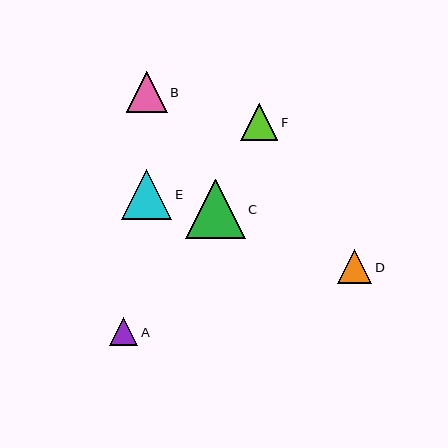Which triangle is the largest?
Triangle C is the largest with a size of approximately 59 pixels.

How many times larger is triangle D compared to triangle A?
Triangle D is approximately 1.2 times the size of triangle A.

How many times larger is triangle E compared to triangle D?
Triangle E is approximately 1.5 times the size of triangle D.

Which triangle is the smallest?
Triangle A is the smallest with a size of approximately 29 pixels.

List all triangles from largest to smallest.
From largest to smallest: C, E, B, F, D, A.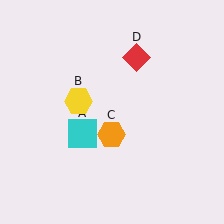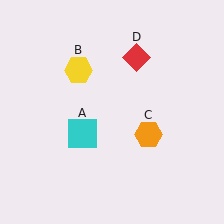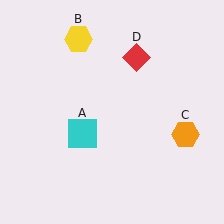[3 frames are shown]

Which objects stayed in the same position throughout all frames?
Cyan square (object A) and red diamond (object D) remained stationary.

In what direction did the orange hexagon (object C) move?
The orange hexagon (object C) moved right.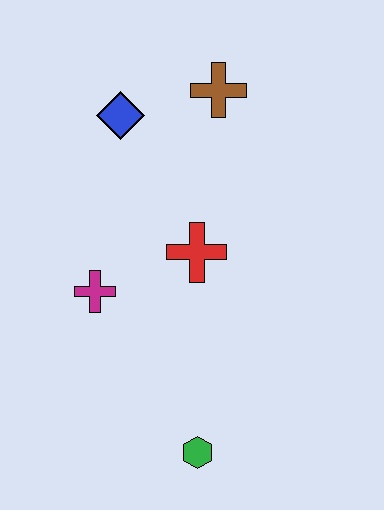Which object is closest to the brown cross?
The blue diamond is closest to the brown cross.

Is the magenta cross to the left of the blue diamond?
Yes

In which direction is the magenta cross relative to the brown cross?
The magenta cross is below the brown cross.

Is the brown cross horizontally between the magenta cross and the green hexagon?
No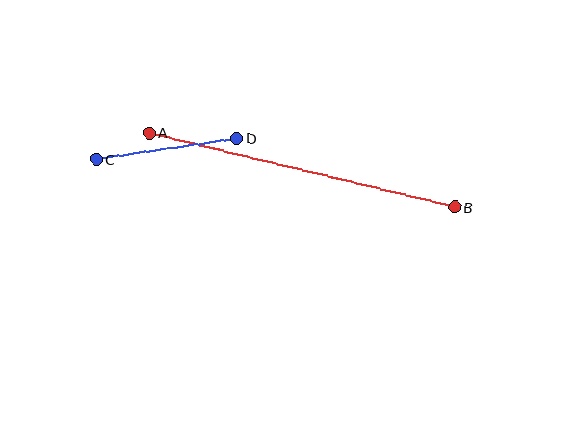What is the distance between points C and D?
The distance is approximately 142 pixels.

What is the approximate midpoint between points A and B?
The midpoint is at approximately (302, 170) pixels.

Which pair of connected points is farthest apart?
Points A and B are farthest apart.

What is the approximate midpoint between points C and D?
The midpoint is at approximately (167, 149) pixels.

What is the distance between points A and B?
The distance is approximately 314 pixels.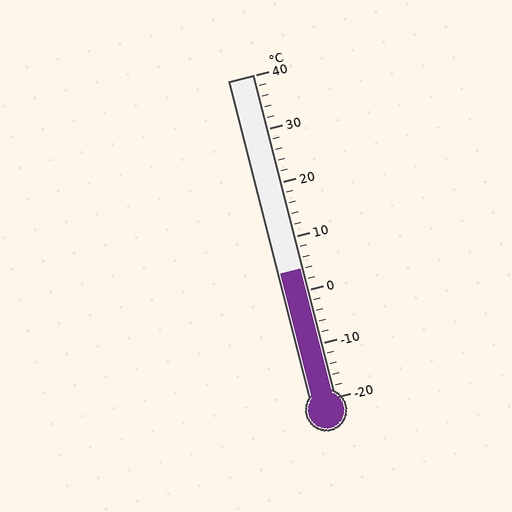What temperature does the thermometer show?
The thermometer shows approximately 4°C.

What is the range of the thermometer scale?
The thermometer scale ranges from -20°C to 40°C.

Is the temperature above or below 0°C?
The temperature is above 0°C.